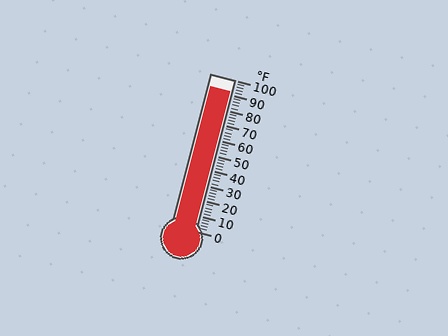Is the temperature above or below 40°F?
The temperature is above 40°F.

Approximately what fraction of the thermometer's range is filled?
The thermometer is filled to approximately 90% of its range.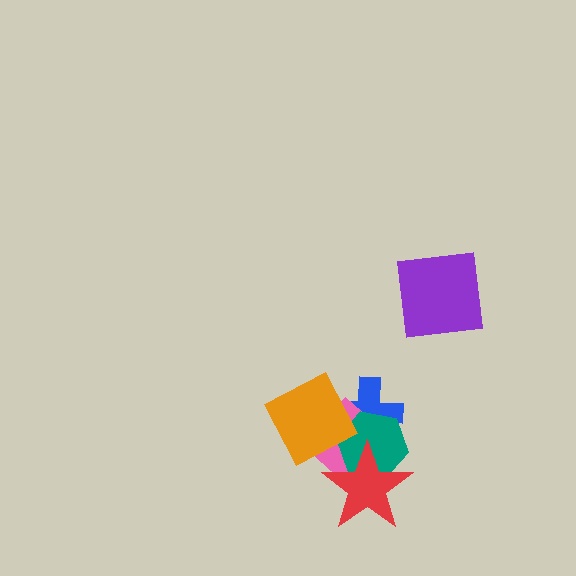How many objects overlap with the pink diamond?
4 objects overlap with the pink diamond.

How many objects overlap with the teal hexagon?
4 objects overlap with the teal hexagon.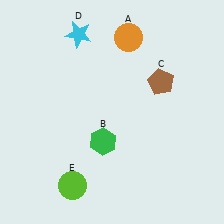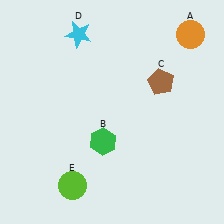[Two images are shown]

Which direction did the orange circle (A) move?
The orange circle (A) moved right.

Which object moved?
The orange circle (A) moved right.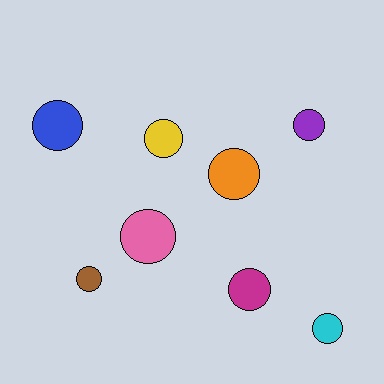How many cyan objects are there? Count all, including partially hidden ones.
There is 1 cyan object.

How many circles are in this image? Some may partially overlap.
There are 8 circles.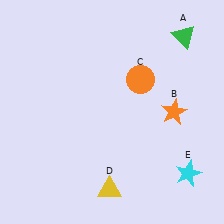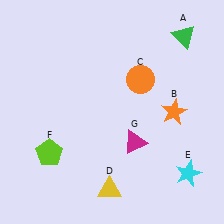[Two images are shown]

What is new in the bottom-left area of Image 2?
A lime pentagon (F) was added in the bottom-left area of Image 2.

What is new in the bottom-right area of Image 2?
A magenta triangle (G) was added in the bottom-right area of Image 2.